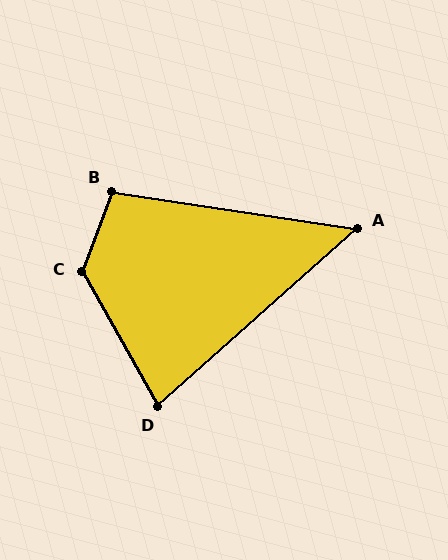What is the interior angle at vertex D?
Approximately 78 degrees (acute).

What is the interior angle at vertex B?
Approximately 102 degrees (obtuse).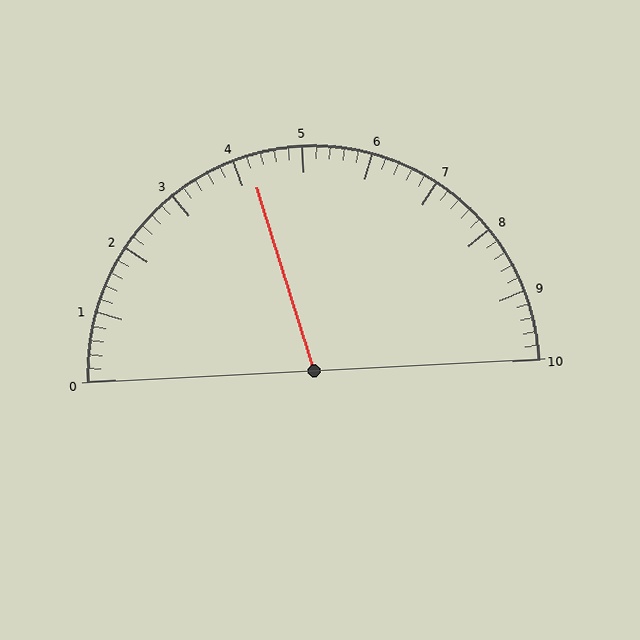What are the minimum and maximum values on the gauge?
The gauge ranges from 0 to 10.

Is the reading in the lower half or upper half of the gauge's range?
The reading is in the lower half of the range (0 to 10).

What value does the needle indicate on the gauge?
The needle indicates approximately 4.2.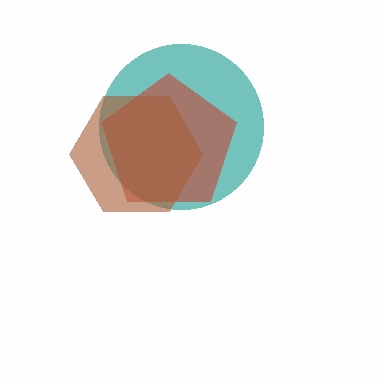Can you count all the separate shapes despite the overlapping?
Yes, there are 3 separate shapes.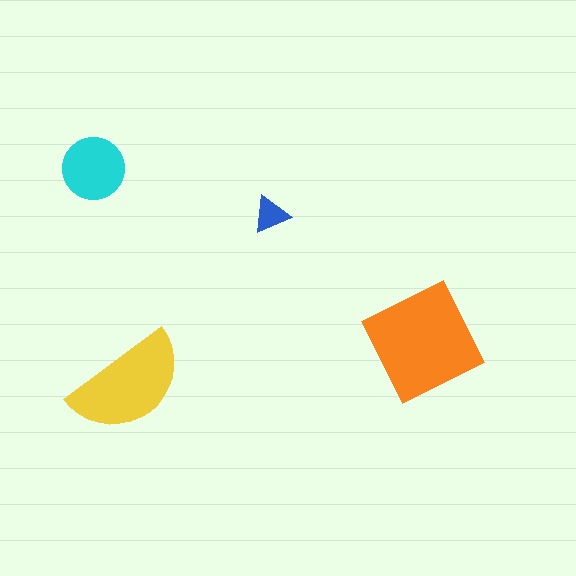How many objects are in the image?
There are 4 objects in the image.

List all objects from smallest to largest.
The blue triangle, the cyan circle, the yellow semicircle, the orange diamond.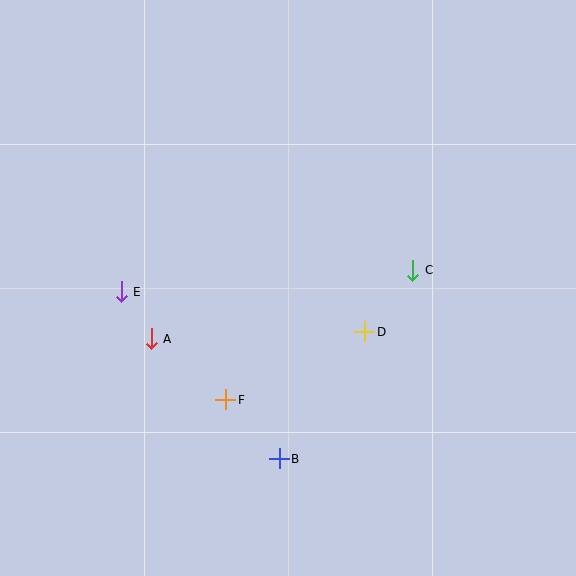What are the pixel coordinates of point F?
Point F is at (226, 400).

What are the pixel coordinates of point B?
Point B is at (279, 459).